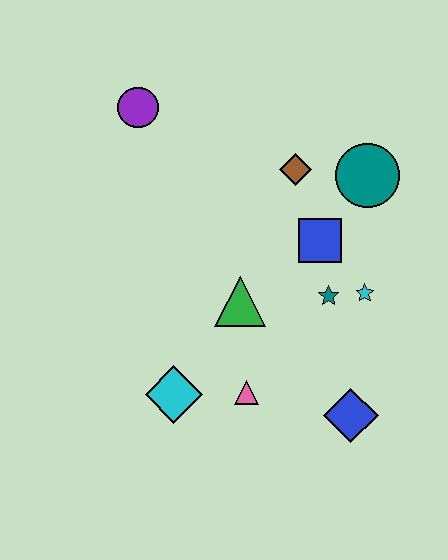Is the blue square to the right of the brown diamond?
Yes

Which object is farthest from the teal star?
The purple circle is farthest from the teal star.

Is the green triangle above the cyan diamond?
Yes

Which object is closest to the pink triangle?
The cyan diamond is closest to the pink triangle.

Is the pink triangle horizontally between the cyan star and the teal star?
No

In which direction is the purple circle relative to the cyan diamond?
The purple circle is above the cyan diamond.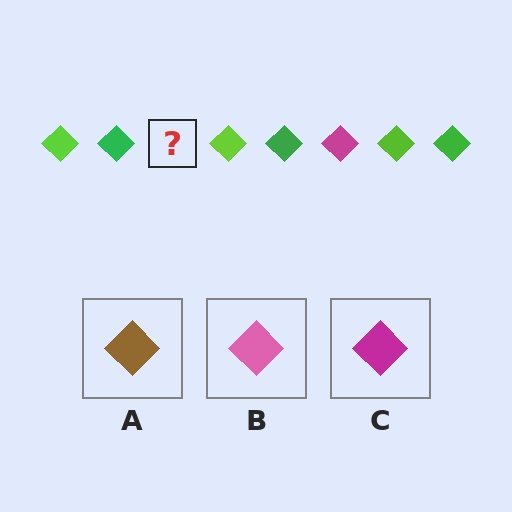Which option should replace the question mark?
Option C.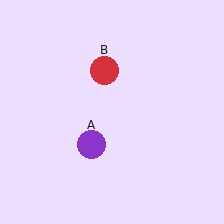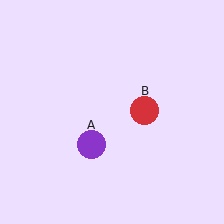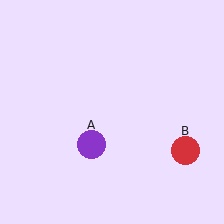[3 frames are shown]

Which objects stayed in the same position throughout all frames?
Purple circle (object A) remained stationary.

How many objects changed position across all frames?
1 object changed position: red circle (object B).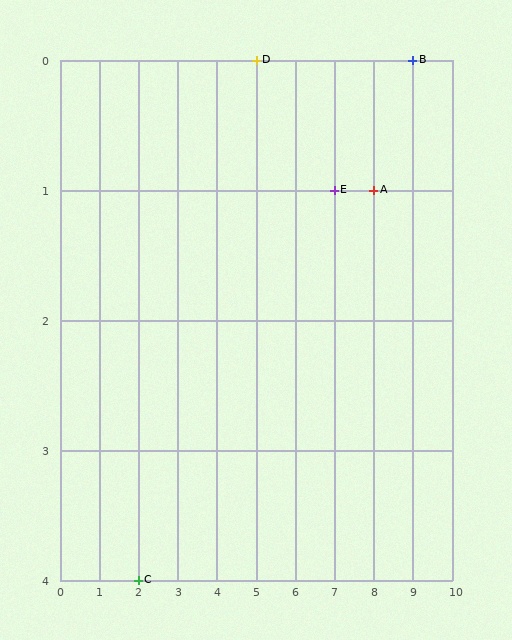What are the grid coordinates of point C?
Point C is at grid coordinates (2, 4).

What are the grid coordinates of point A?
Point A is at grid coordinates (8, 1).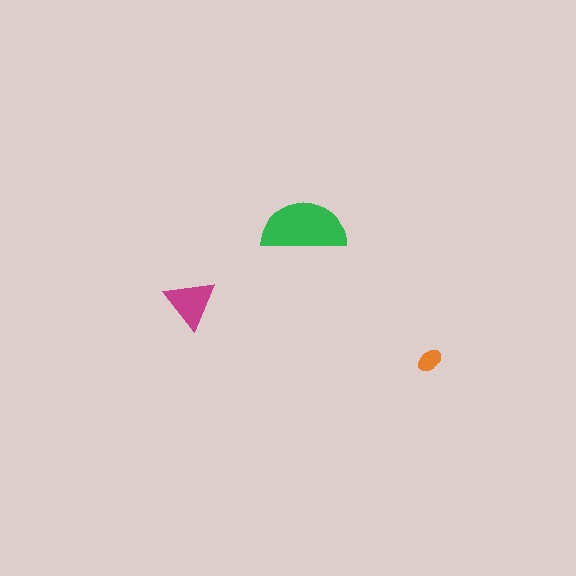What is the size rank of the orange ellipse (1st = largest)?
3rd.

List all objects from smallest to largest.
The orange ellipse, the magenta triangle, the green semicircle.